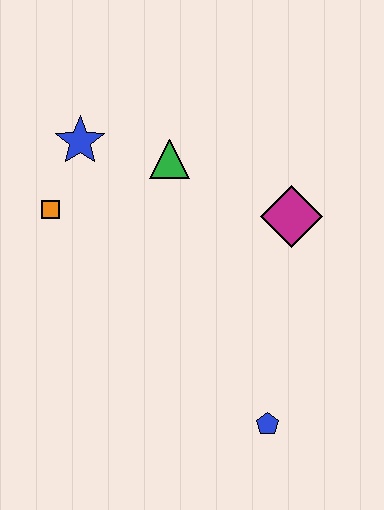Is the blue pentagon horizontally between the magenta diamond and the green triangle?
Yes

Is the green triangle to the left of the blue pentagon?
Yes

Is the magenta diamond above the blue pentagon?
Yes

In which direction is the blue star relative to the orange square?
The blue star is above the orange square.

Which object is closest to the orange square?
The blue star is closest to the orange square.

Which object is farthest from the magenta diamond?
The orange square is farthest from the magenta diamond.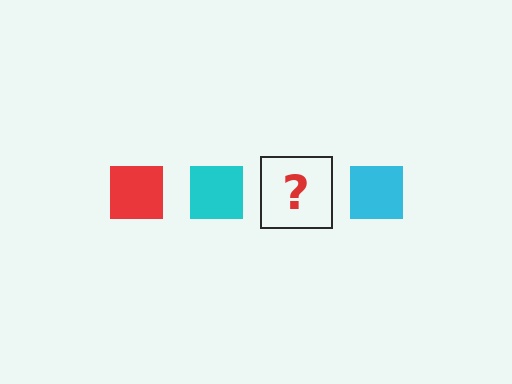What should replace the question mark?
The question mark should be replaced with a red square.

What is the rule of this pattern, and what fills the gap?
The rule is that the pattern cycles through red, cyan squares. The gap should be filled with a red square.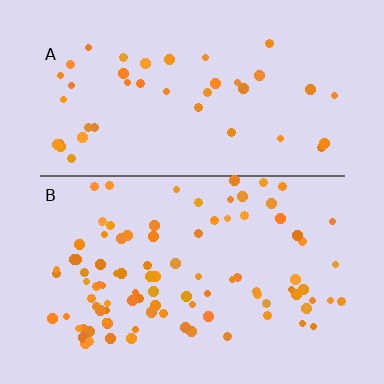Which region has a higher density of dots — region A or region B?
B (the bottom).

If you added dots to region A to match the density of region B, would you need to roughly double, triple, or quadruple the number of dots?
Approximately double.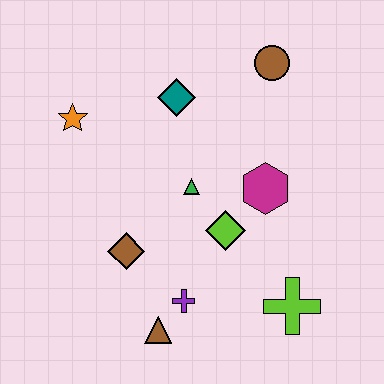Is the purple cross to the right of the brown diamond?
Yes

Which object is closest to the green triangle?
The lime diamond is closest to the green triangle.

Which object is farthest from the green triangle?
The lime cross is farthest from the green triangle.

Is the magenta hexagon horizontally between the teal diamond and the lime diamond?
No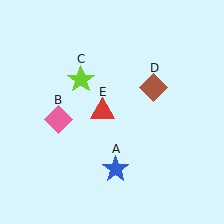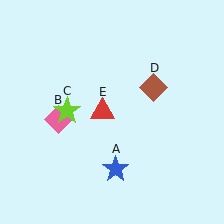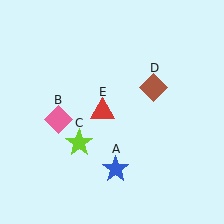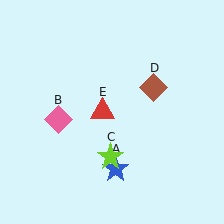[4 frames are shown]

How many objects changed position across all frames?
1 object changed position: lime star (object C).